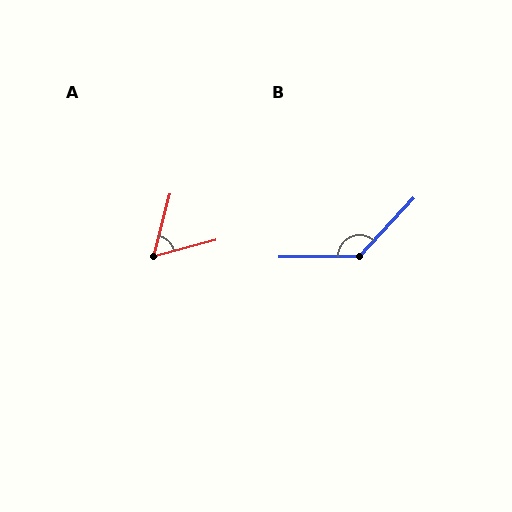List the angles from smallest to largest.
A (61°), B (133°).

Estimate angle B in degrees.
Approximately 133 degrees.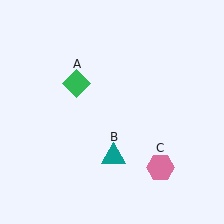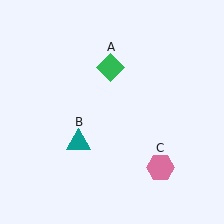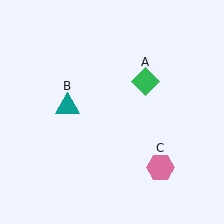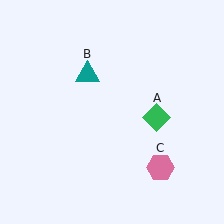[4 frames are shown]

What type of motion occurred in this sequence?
The green diamond (object A), teal triangle (object B) rotated clockwise around the center of the scene.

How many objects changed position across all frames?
2 objects changed position: green diamond (object A), teal triangle (object B).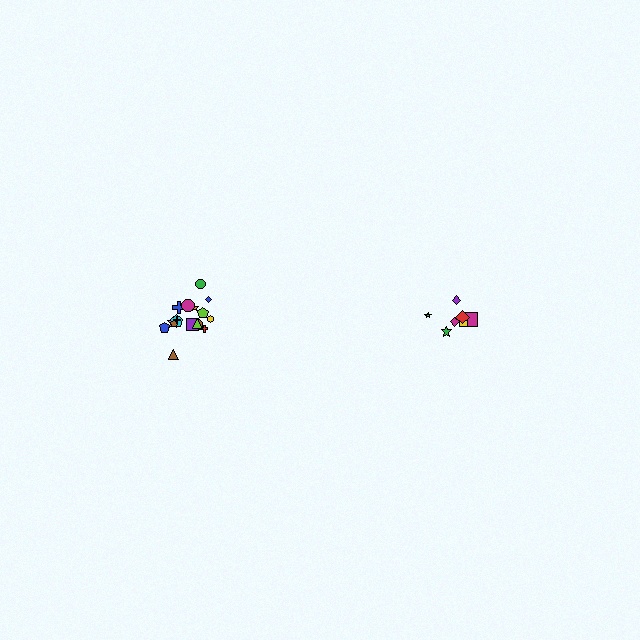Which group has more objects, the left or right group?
The left group.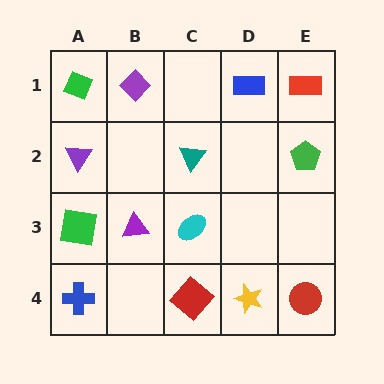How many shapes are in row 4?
4 shapes.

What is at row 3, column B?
A purple triangle.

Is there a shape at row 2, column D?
No, that cell is empty.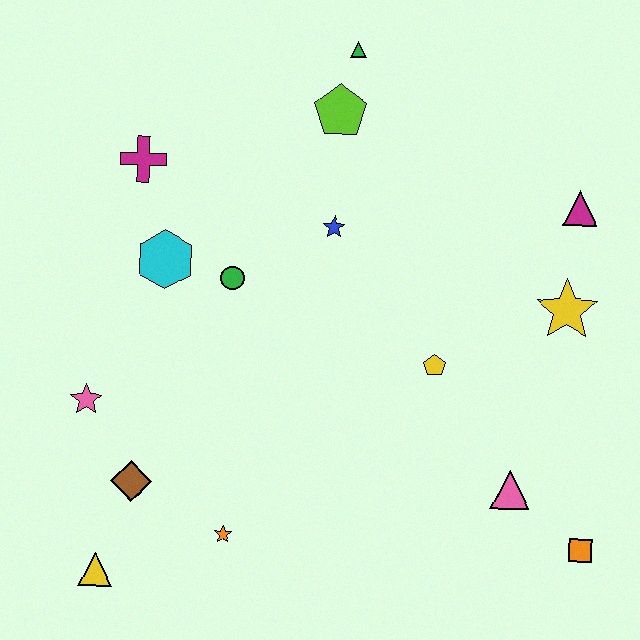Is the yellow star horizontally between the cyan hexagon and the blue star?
No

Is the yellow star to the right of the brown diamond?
Yes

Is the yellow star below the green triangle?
Yes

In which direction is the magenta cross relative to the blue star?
The magenta cross is to the left of the blue star.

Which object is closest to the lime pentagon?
The green triangle is closest to the lime pentagon.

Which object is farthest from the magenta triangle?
The yellow triangle is farthest from the magenta triangle.